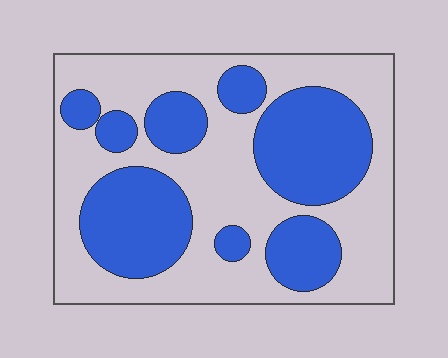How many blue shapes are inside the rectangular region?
8.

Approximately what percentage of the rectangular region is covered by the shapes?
Approximately 40%.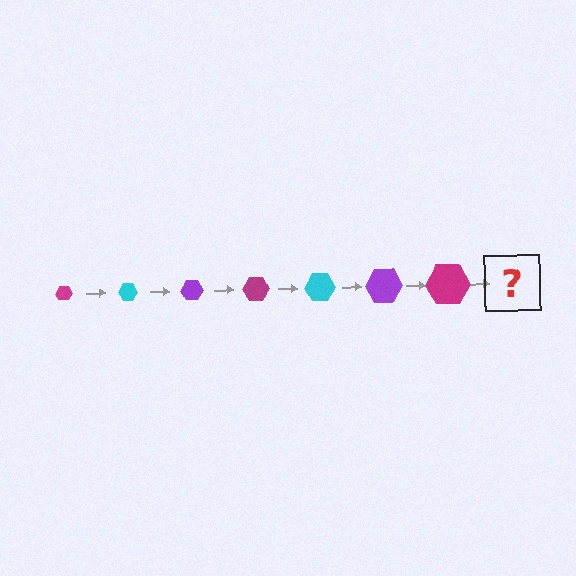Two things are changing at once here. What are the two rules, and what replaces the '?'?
The two rules are that the hexagon grows larger each step and the color cycles through magenta, cyan, and purple. The '?' should be a cyan hexagon, larger than the previous one.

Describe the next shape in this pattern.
It should be a cyan hexagon, larger than the previous one.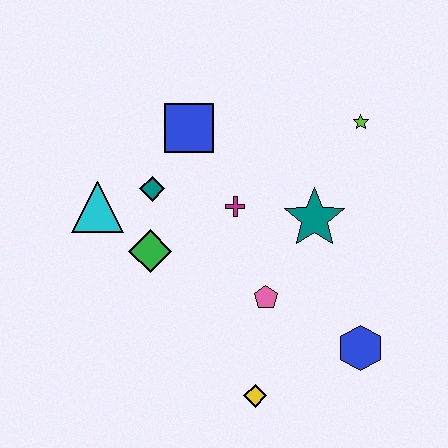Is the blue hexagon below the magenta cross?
Yes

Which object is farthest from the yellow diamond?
The lime star is farthest from the yellow diamond.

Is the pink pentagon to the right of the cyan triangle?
Yes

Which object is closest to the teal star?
The magenta cross is closest to the teal star.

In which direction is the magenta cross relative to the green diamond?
The magenta cross is to the right of the green diamond.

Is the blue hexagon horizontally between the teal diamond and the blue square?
No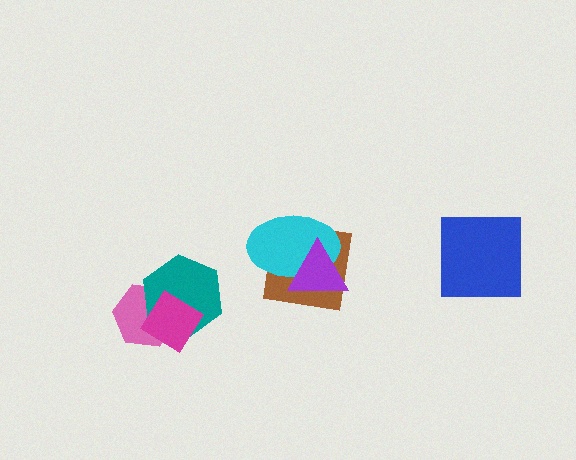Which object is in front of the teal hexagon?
The magenta diamond is in front of the teal hexagon.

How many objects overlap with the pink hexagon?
2 objects overlap with the pink hexagon.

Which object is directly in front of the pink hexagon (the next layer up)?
The teal hexagon is directly in front of the pink hexagon.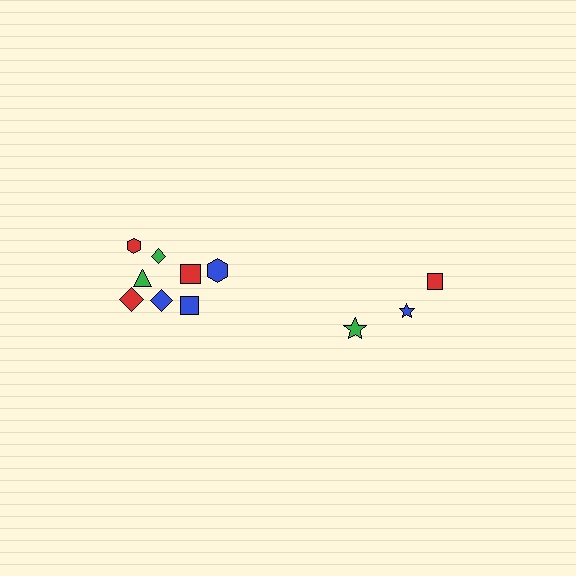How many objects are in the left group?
There are 8 objects.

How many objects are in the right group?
There are 3 objects.